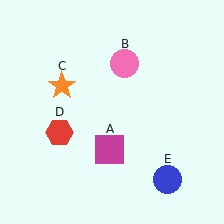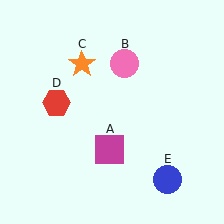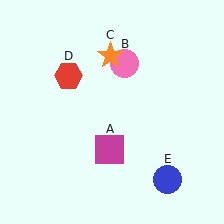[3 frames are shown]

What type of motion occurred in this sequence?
The orange star (object C), red hexagon (object D) rotated clockwise around the center of the scene.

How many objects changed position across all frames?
2 objects changed position: orange star (object C), red hexagon (object D).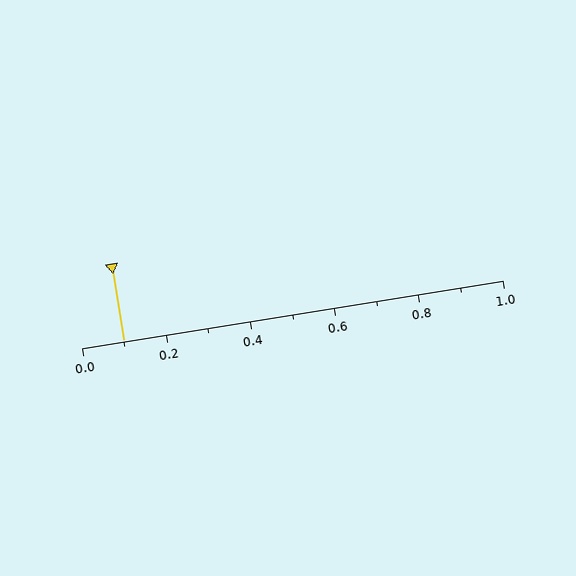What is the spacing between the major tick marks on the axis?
The major ticks are spaced 0.2 apart.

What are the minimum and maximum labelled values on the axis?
The axis runs from 0.0 to 1.0.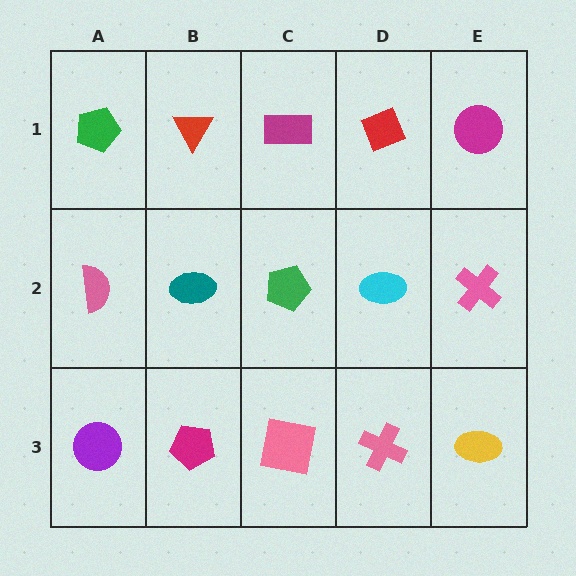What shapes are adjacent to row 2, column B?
A red triangle (row 1, column B), a magenta pentagon (row 3, column B), a pink semicircle (row 2, column A), a green pentagon (row 2, column C).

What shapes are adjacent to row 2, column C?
A magenta rectangle (row 1, column C), a pink square (row 3, column C), a teal ellipse (row 2, column B), a cyan ellipse (row 2, column D).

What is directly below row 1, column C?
A green pentagon.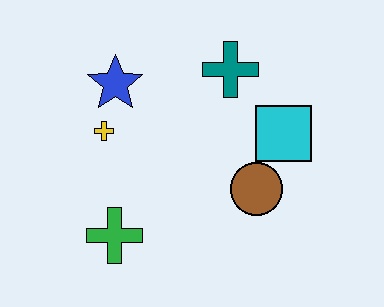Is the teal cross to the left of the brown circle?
Yes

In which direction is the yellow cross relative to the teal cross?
The yellow cross is to the left of the teal cross.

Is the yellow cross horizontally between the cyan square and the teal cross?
No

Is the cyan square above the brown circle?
Yes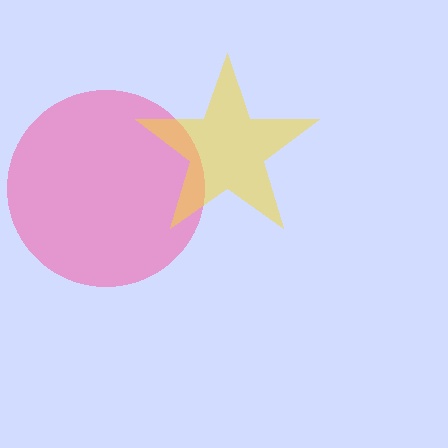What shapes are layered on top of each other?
The layered shapes are: a pink circle, a yellow star.